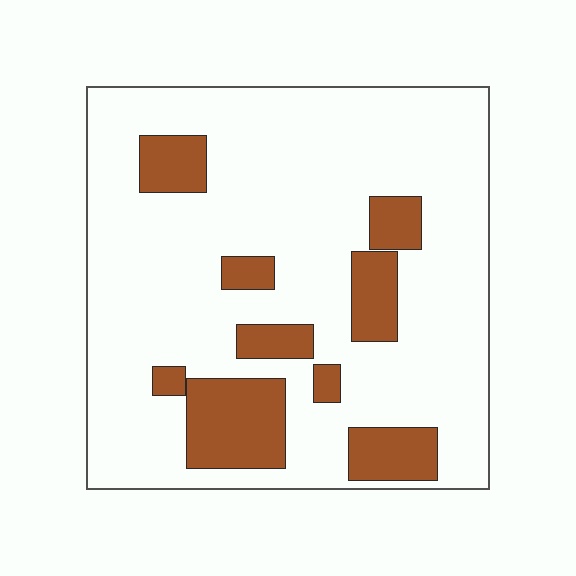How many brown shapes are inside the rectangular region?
9.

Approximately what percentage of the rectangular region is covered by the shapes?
Approximately 20%.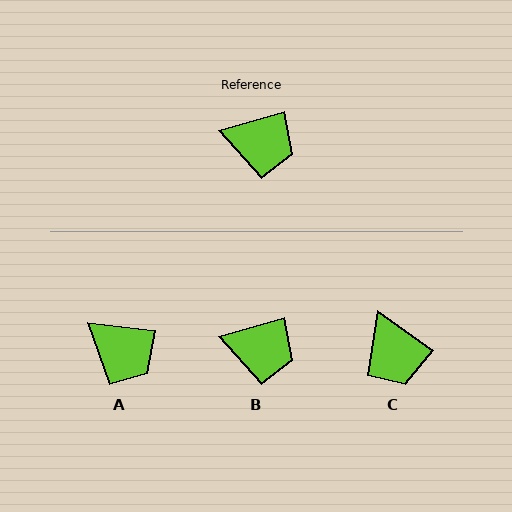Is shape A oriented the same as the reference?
No, it is off by about 22 degrees.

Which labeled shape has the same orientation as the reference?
B.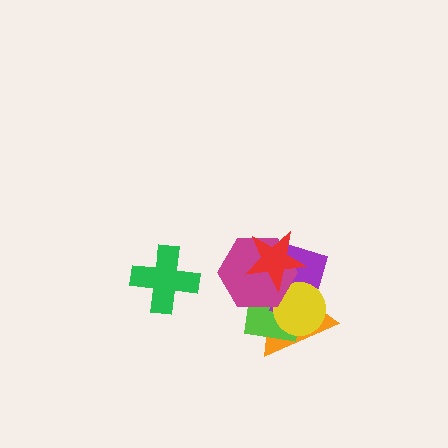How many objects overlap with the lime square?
5 objects overlap with the lime square.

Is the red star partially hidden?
No, no other shape covers it.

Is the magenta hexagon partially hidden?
Yes, it is partially covered by another shape.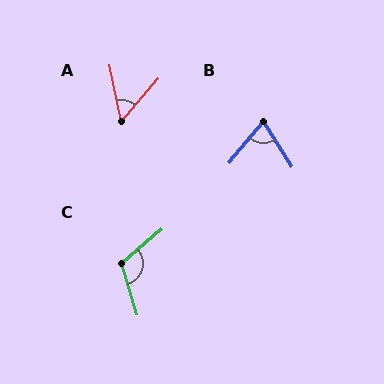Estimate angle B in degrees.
Approximately 72 degrees.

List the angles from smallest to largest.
A (52°), B (72°), C (113°).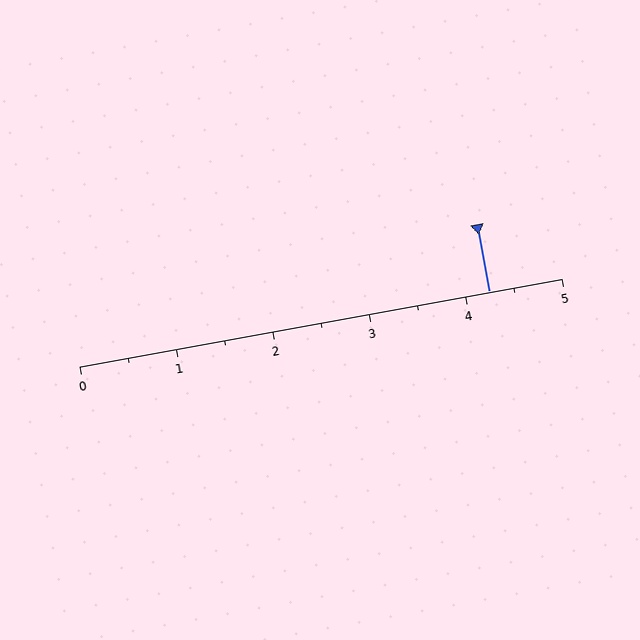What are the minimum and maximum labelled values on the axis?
The axis runs from 0 to 5.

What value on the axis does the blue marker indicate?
The marker indicates approximately 4.2.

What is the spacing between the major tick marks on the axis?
The major ticks are spaced 1 apart.